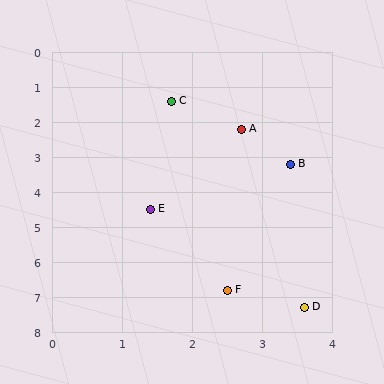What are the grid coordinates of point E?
Point E is at approximately (1.4, 4.5).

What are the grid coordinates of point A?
Point A is at approximately (2.7, 2.2).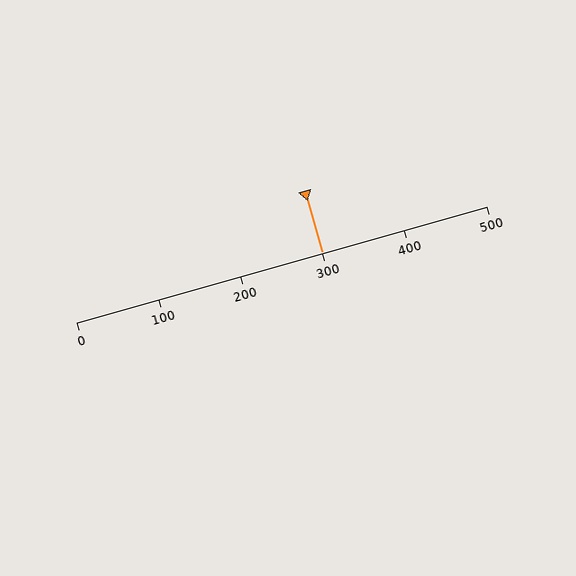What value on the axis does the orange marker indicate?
The marker indicates approximately 300.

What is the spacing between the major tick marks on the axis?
The major ticks are spaced 100 apart.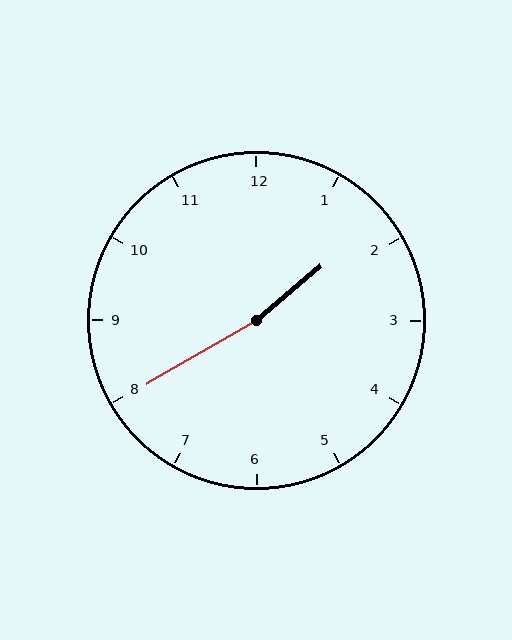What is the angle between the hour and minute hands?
Approximately 170 degrees.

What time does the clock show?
1:40.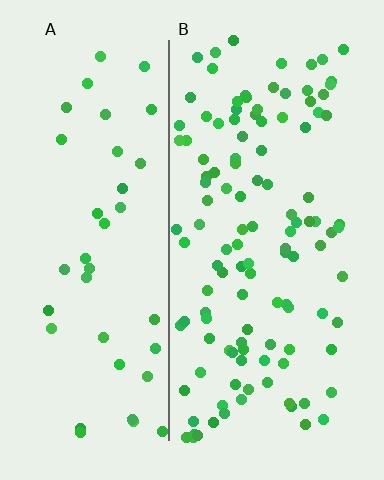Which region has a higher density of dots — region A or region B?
B (the right).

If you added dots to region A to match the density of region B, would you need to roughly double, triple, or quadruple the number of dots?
Approximately triple.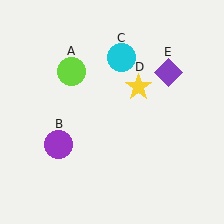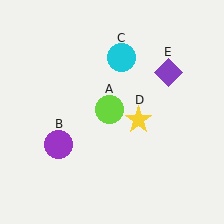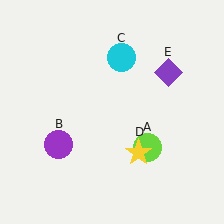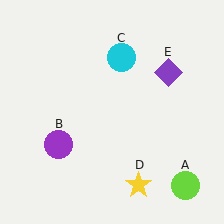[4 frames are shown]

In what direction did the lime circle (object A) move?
The lime circle (object A) moved down and to the right.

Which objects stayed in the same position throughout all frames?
Purple circle (object B) and cyan circle (object C) and purple diamond (object E) remained stationary.